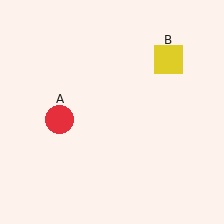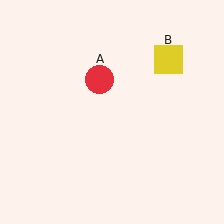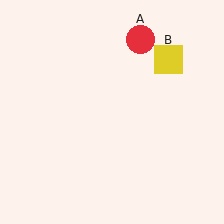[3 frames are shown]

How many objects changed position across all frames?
1 object changed position: red circle (object A).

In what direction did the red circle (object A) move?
The red circle (object A) moved up and to the right.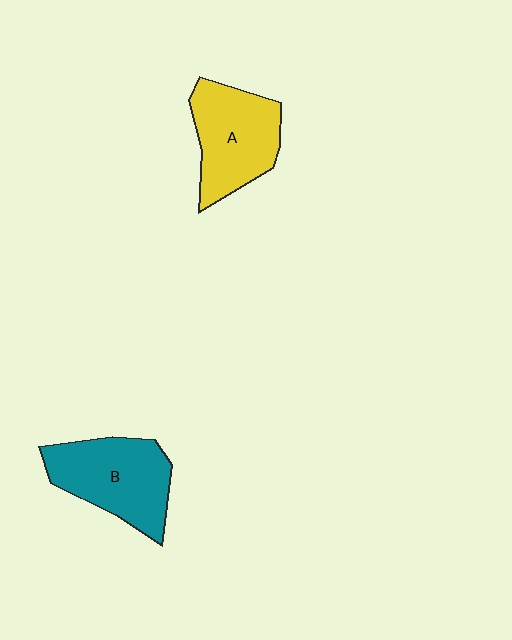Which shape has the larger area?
Shape B (teal).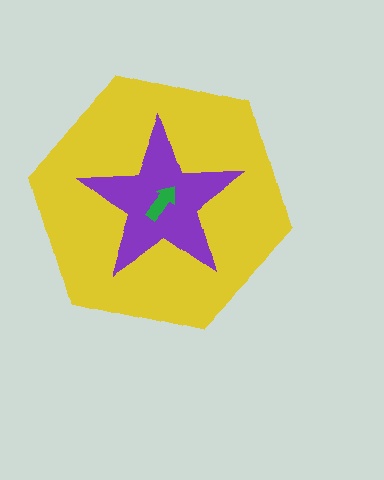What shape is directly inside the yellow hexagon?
The purple star.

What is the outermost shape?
The yellow hexagon.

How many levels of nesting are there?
3.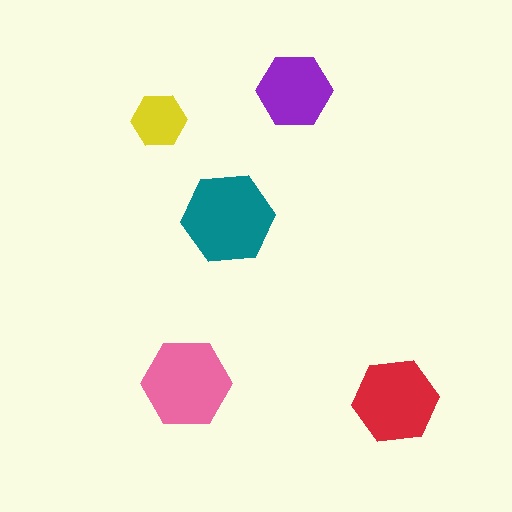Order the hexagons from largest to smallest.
the teal one, the pink one, the red one, the purple one, the yellow one.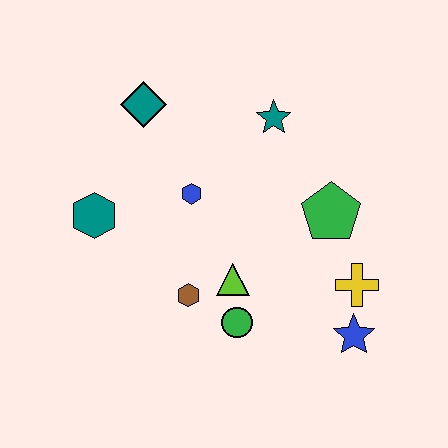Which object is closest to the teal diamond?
The blue hexagon is closest to the teal diamond.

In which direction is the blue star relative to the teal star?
The blue star is below the teal star.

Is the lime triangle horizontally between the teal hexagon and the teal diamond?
No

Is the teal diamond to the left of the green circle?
Yes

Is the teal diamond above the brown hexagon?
Yes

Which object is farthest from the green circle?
The teal diamond is farthest from the green circle.